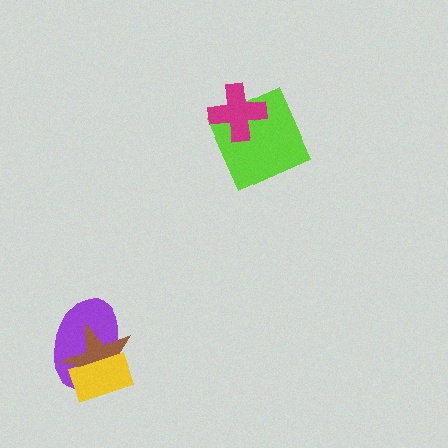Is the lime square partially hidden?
Yes, it is partially covered by another shape.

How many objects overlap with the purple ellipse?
2 objects overlap with the purple ellipse.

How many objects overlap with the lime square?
1 object overlaps with the lime square.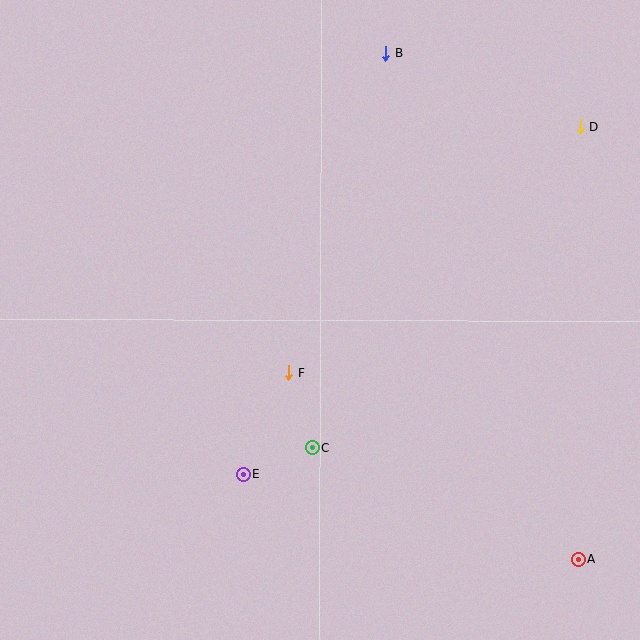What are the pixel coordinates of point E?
Point E is at (244, 474).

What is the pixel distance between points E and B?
The distance between E and B is 443 pixels.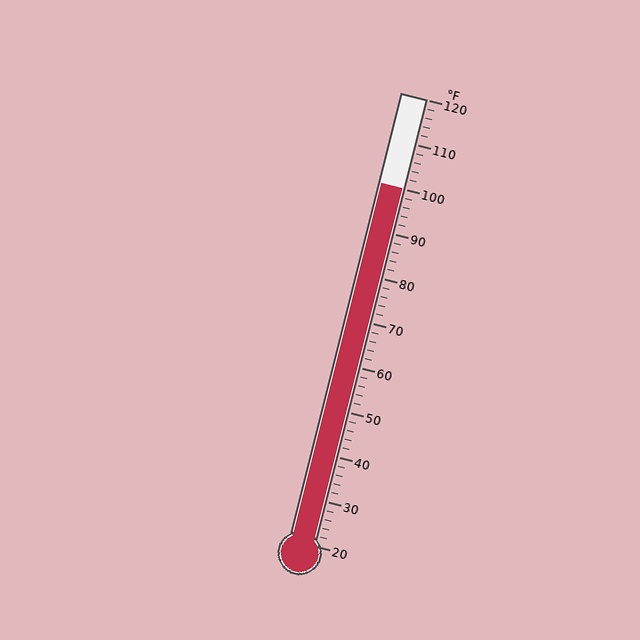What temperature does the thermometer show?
The thermometer shows approximately 100°F.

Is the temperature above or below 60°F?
The temperature is above 60°F.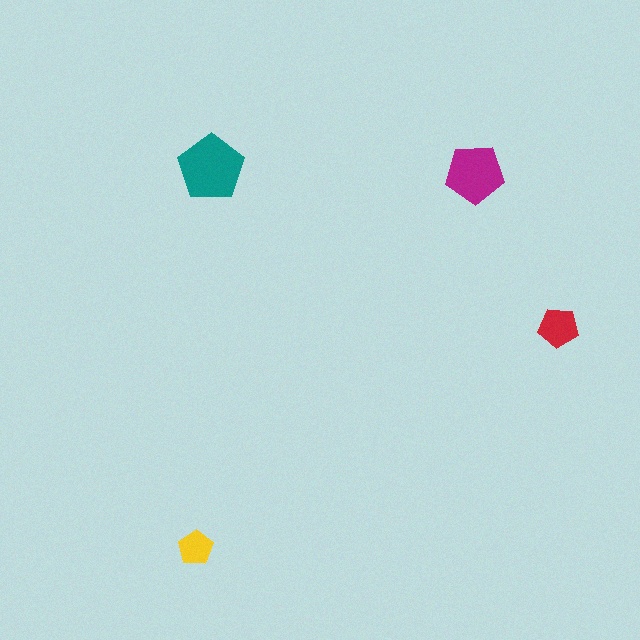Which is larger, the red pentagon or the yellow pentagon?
The red one.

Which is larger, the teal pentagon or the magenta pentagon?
The teal one.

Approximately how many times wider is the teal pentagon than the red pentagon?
About 1.5 times wider.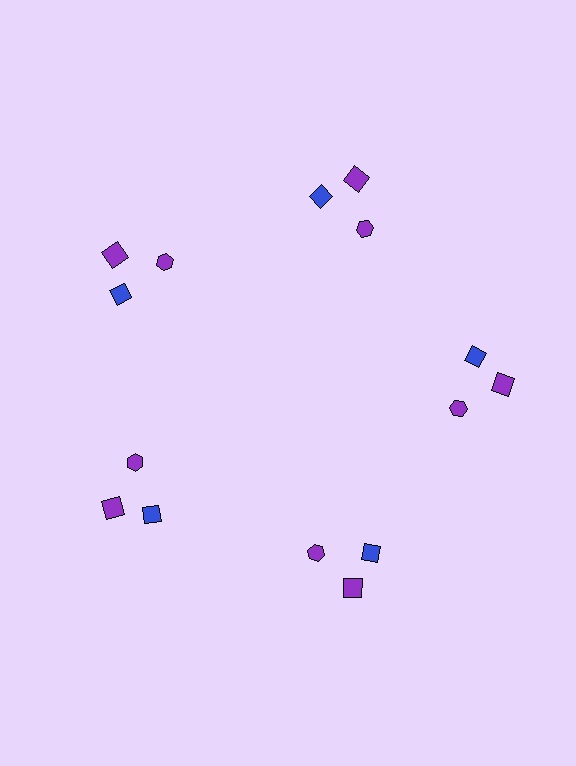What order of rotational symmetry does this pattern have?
This pattern has 5-fold rotational symmetry.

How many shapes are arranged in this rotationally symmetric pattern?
There are 15 shapes, arranged in 5 groups of 3.